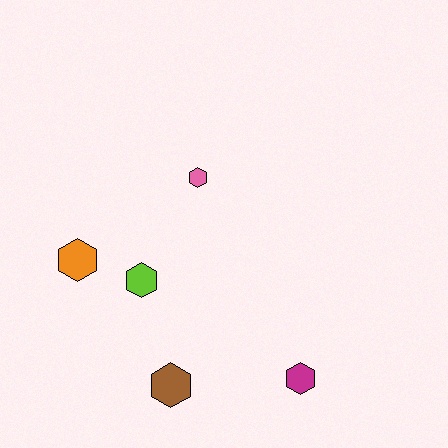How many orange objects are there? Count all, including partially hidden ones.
There is 1 orange object.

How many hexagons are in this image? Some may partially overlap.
There are 5 hexagons.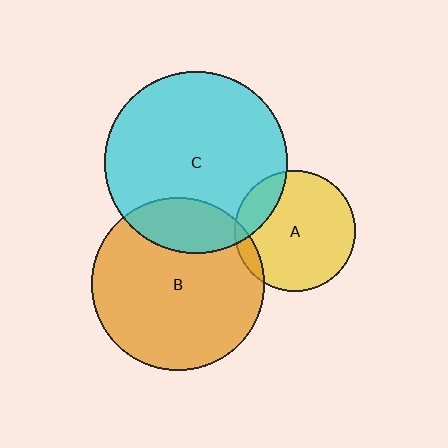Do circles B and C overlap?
Yes.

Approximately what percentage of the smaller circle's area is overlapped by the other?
Approximately 20%.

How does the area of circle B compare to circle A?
Approximately 2.0 times.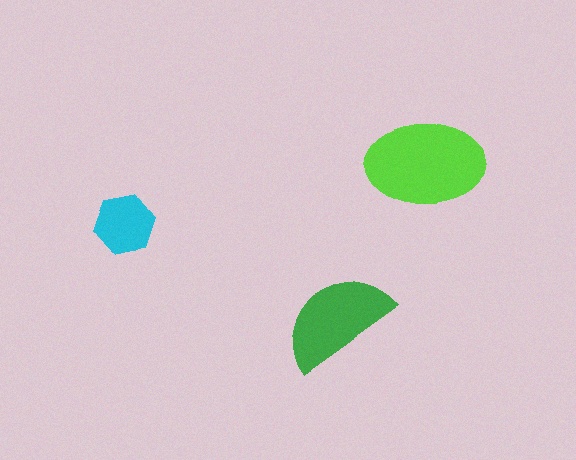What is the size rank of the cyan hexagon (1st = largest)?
3rd.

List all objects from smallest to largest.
The cyan hexagon, the green semicircle, the lime ellipse.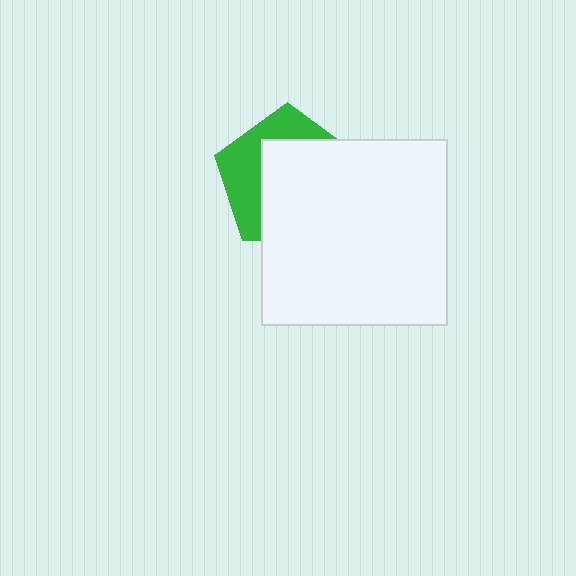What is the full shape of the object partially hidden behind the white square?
The partially hidden object is a green pentagon.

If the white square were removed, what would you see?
You would see the complete green pentagon.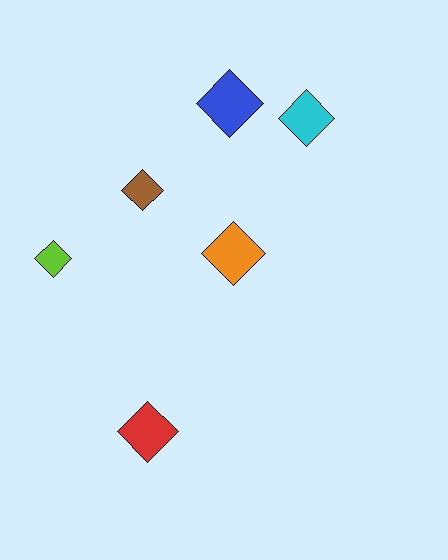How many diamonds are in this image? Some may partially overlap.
There are 6 diamonds.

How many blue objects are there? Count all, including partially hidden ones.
There is 1 blue object.